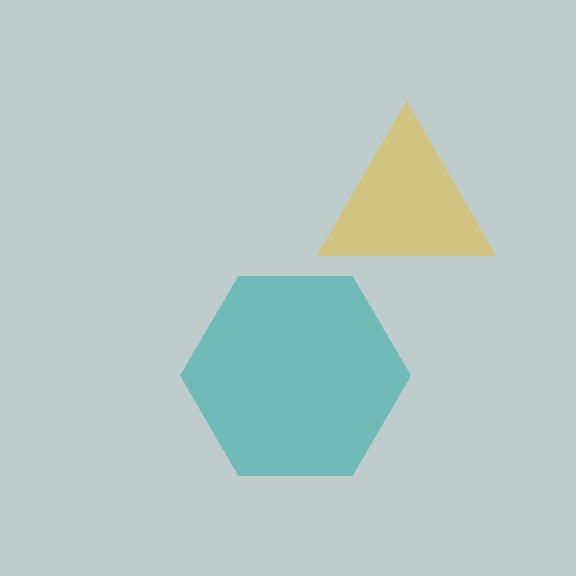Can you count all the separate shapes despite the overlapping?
Yes, there are 2 separate shapes.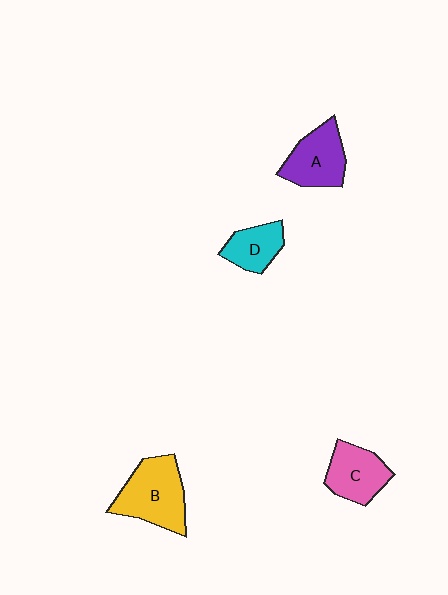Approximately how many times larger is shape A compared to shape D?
Approximately 1.4 times.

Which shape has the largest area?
Shape B (yellow).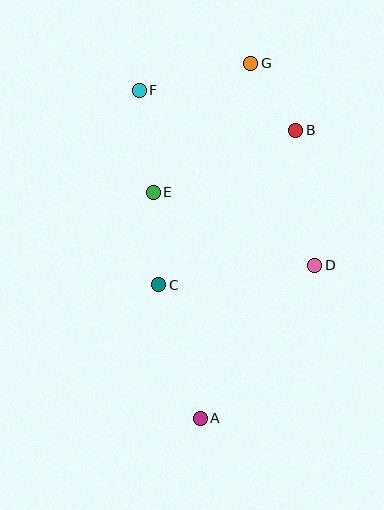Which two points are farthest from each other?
Points A and G are farthest from each other.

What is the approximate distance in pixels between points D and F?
The distance between D and F is approximately 248 pixels.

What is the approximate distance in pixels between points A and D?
The distance between A and D is approximately 191 pixels.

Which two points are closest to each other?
Points B and G are closest to each other.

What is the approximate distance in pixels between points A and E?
The distance between A and E is approximately 231 pixels.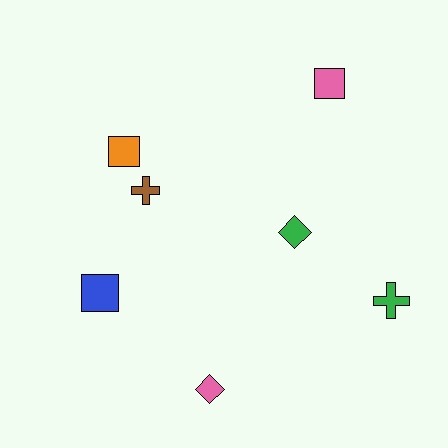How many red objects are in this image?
There are no red objects.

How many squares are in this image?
There are 3 squares.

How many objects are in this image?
There are 7 objects.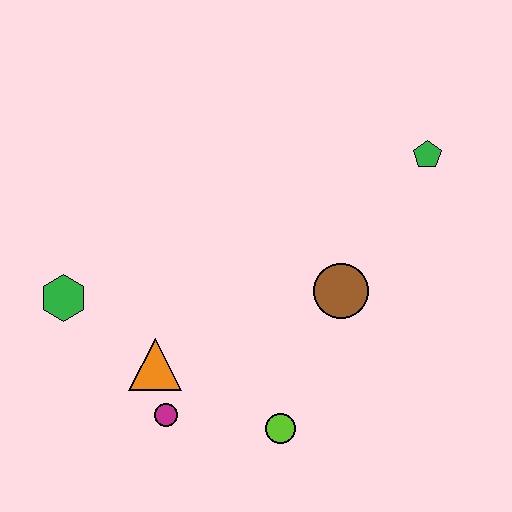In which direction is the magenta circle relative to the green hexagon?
The magenta circle is below the green hexagon.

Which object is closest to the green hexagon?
The orange triangle is closest to the green hexagon.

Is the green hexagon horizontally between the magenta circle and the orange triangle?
No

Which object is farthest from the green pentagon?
The green hexagon is farthest from the green pentagon.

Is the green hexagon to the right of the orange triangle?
No